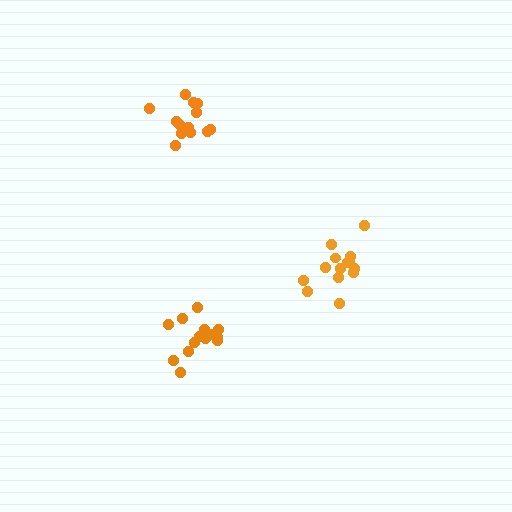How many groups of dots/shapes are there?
There are 3 groups.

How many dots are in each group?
Group 1: 14 dots, Group 2: 14 dots, Group 3: 13 dots (41 total).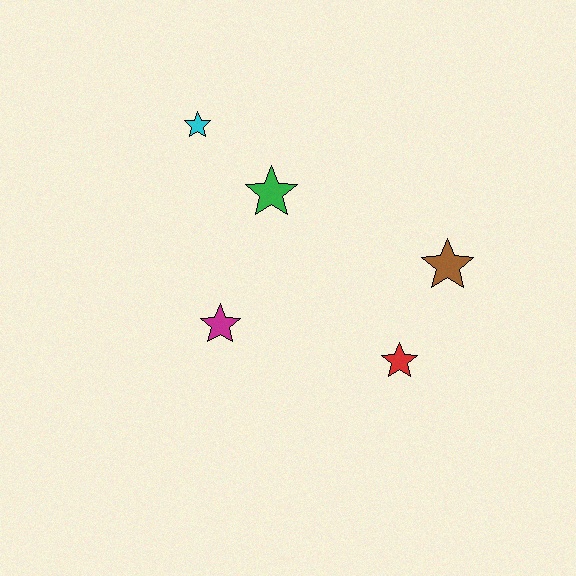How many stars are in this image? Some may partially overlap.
There are 5 stars.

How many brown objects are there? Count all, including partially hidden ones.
There is 1 brown object.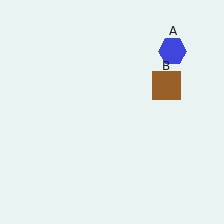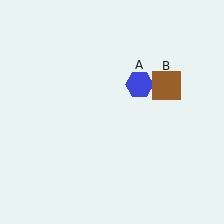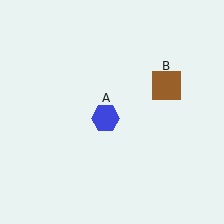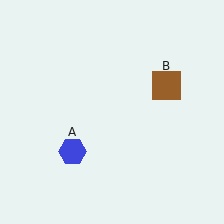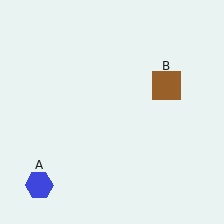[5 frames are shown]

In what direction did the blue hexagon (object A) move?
The blue hexagon (object A) moved down and to the left.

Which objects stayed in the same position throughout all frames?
Brown square (object B) remained stationary.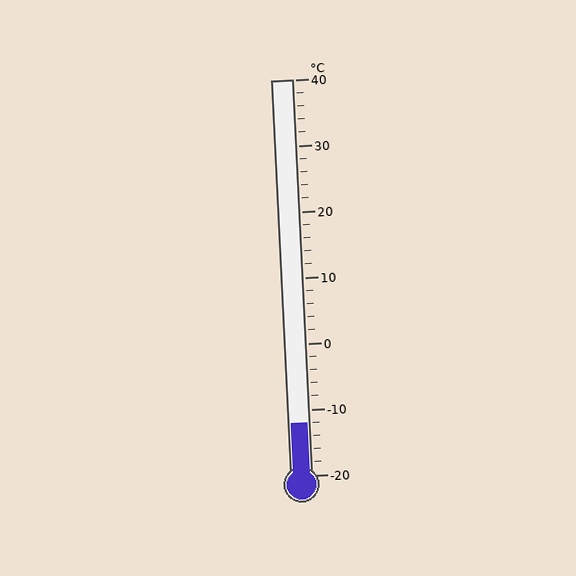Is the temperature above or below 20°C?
The temperature is below 20°C.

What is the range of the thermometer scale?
The thermometer scale ranges from -20°C to 40°C.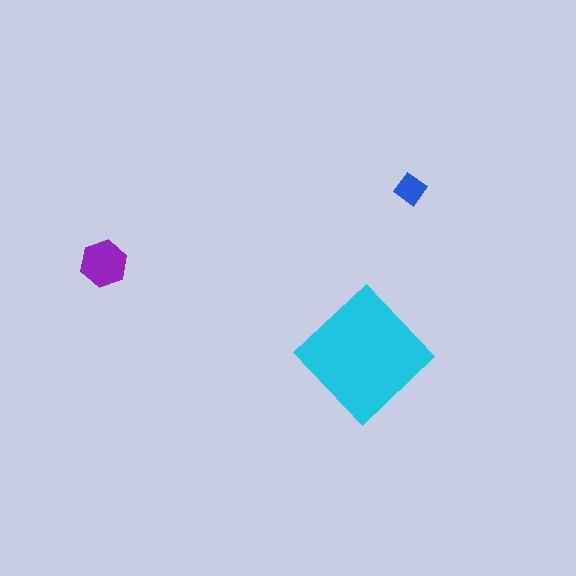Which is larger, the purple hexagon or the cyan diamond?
The cyan diamond.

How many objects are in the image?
There are 3 objects in the image.